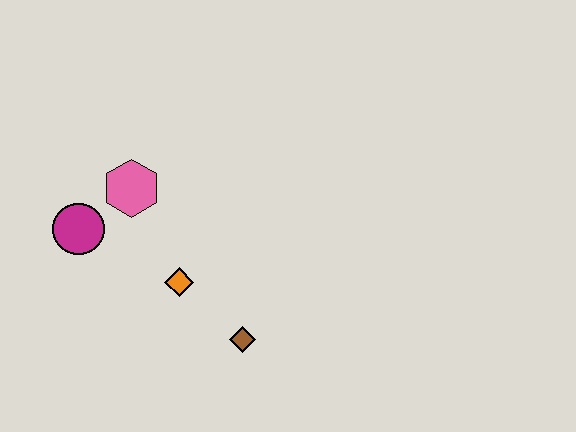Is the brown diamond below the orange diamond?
Yes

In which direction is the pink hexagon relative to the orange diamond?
The pink hexagon is above the orange diamond.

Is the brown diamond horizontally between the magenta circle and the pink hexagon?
No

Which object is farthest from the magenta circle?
The brown diamond is farthest from the magenta circle.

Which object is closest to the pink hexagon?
The magenta circle is closest to the pink hexagon.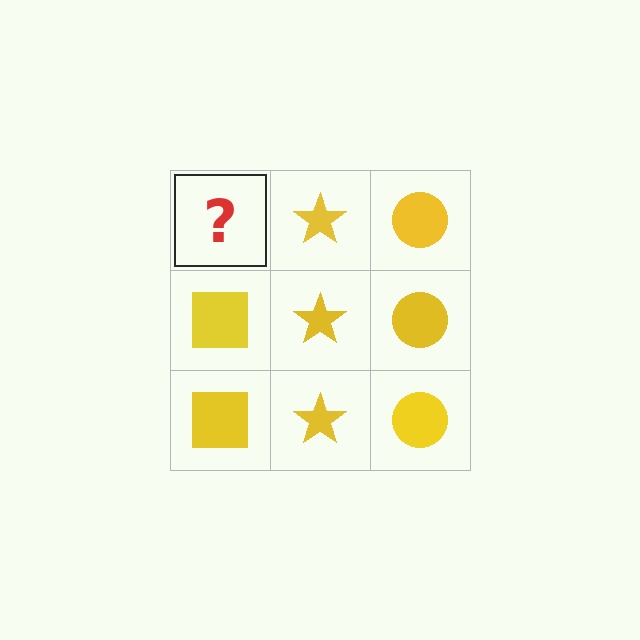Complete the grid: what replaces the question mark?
The question mark should be replaced with a yellow square.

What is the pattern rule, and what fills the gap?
The rule is that each column has a consistent shape. The gap should be filled with a yellow square.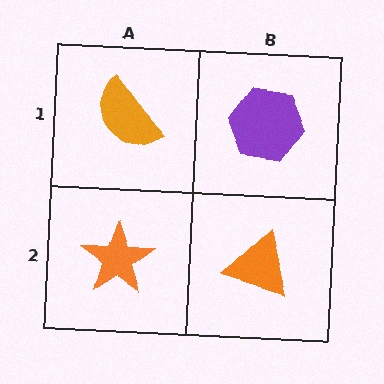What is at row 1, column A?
An orange semicircle.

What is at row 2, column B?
An orange triangle.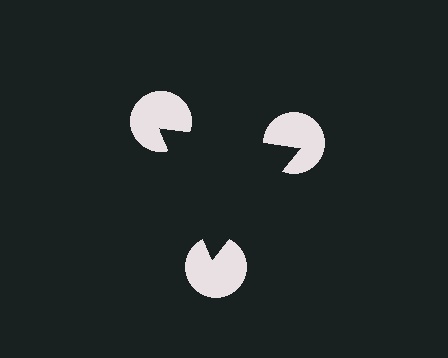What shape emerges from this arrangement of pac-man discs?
An illusory triangle — its edges are inferred from the aligned wedge cuts in the pac-man discs, not physically drawn.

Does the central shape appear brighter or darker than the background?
It typically appears slightly darker than the background, even though no actual brightness change is drawn.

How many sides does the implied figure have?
3 sides.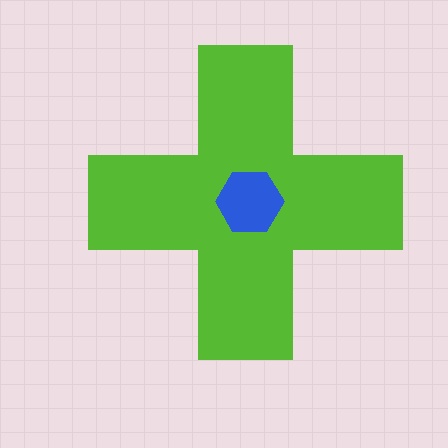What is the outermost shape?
The lime cross.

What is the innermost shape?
The blue hexagon.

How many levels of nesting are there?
2.